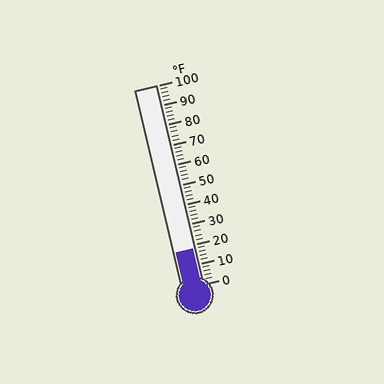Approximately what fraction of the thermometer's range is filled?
The thermometer is filled to approximately 20% of its range.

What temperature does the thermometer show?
The thermometer shows approximately 18°F.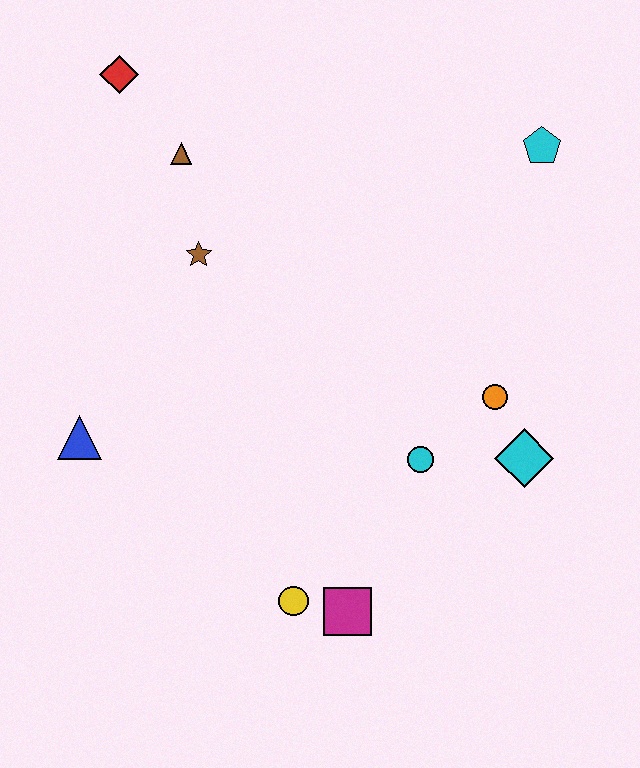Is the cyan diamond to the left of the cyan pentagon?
Yes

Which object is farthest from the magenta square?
The red diamond is farthest from the magenta square.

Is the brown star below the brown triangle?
Yes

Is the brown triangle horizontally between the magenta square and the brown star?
No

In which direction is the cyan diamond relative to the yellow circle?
The cyan diamond is to the right of the yellow circle.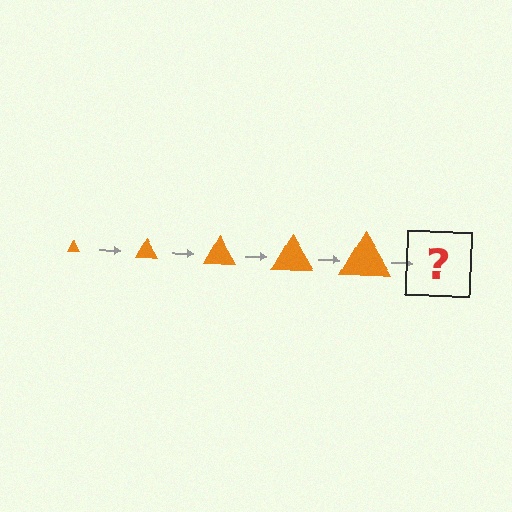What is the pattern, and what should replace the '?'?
The pattern is that the triangle gets progressively larger each step. The '?' should be an orange triangle, larger than the previous one.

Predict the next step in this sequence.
The next step is an orange triangle, larger than the previous one.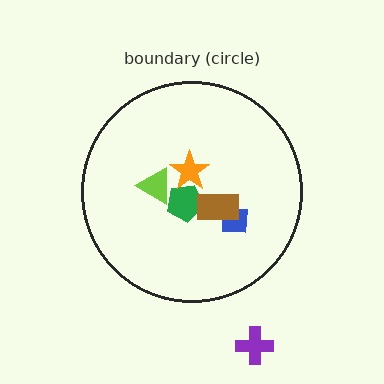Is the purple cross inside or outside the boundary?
Outside.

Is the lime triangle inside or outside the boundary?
Inside.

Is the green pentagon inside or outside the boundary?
Inside.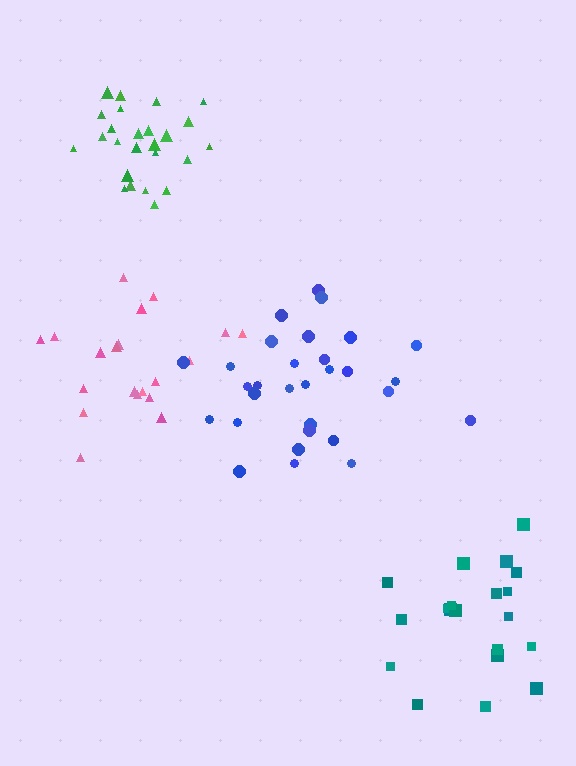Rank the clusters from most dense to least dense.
green, pink, blue, teal.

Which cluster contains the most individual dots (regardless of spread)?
Blue (30).